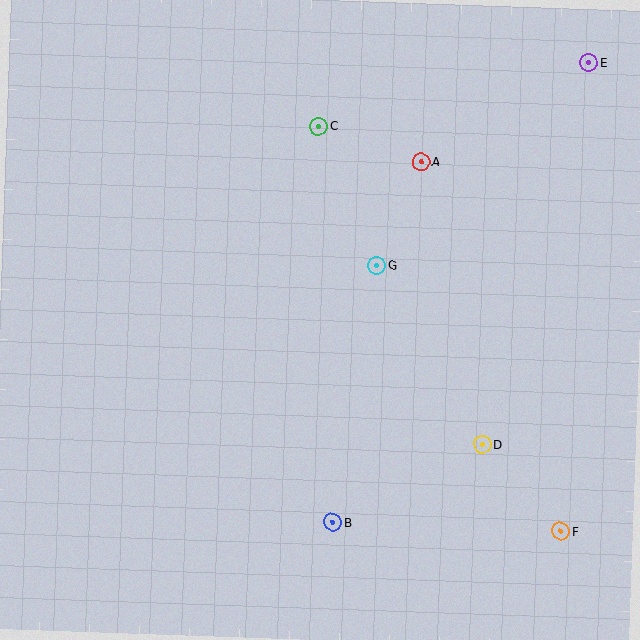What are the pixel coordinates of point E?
Point E is at (589, 62).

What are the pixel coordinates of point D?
Point D is at (482, 444).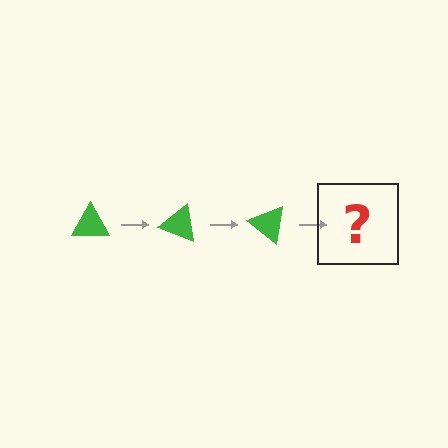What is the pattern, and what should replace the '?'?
The pattern is that the triangle rotates 20 degrees each step. The '?' should be a green triangle rotated 60 degrees.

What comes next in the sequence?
The next element should be a green triangle rotated 60 degrees.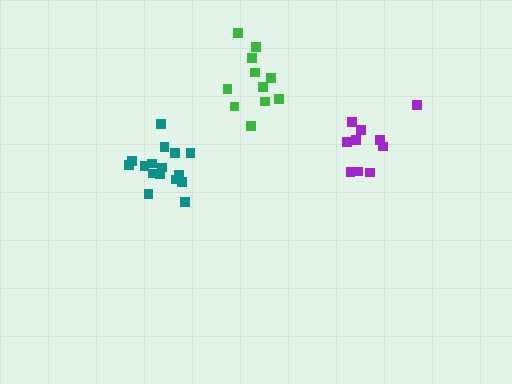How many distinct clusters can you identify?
There are 3 distinct clusters.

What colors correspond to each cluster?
The clusters are colored: purple, teal, green.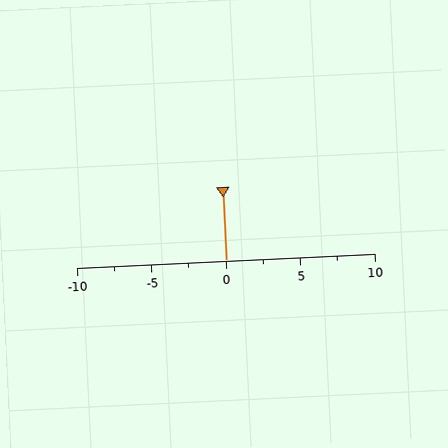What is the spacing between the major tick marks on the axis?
The major ticks are spaced 5 apart.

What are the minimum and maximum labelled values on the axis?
The axis runs from -10 to 10.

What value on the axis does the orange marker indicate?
The marker indicates approximately 0.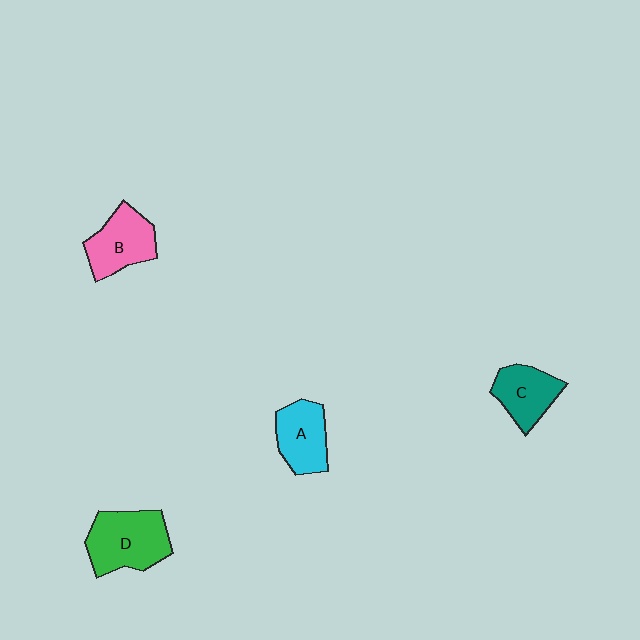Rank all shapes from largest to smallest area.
From largest to smallest: D (green), B (pink), A (cyan), C (teal).